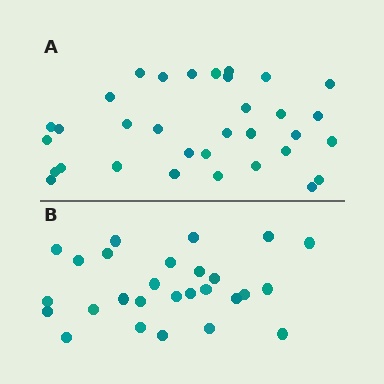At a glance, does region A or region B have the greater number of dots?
Region A (the top region) has more dots.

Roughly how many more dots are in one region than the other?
Region A has about 6 more dots than region B.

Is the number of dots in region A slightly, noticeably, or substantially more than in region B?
Region A has only slightly more — the two regions are fairly close. The ratio is roughly 1.2 to 1.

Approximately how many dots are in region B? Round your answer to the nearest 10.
About 30 dots. (The exact count is 27, which rounds to 30.)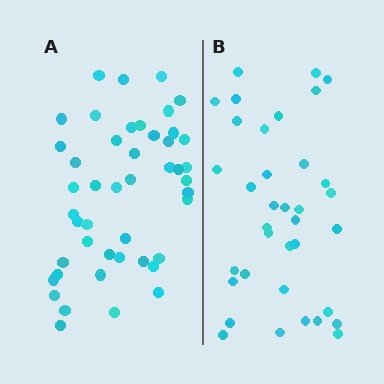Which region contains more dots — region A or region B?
Region A (the left region) has more dots.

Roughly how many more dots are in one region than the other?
Region A has roughly 10 or so more dots than region B.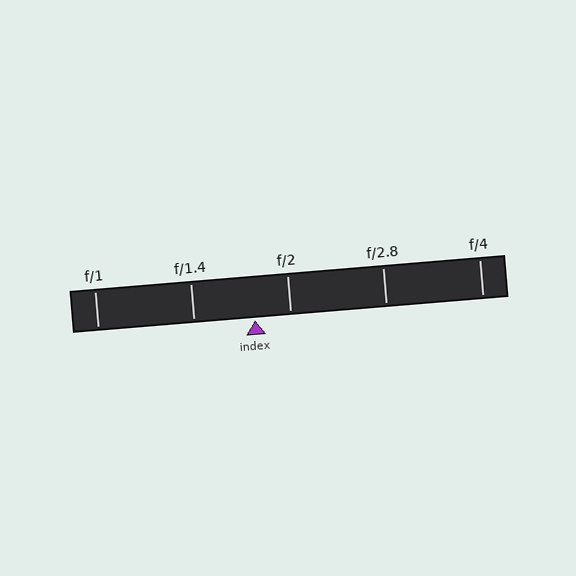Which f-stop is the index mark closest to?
The index mark is closest to f/2.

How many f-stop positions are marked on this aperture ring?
There are 5 f-stop positions marked.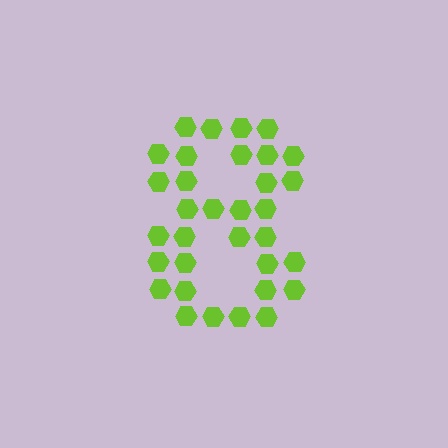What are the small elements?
The small elements are hexagons.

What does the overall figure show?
The overall figure shows the digit 8.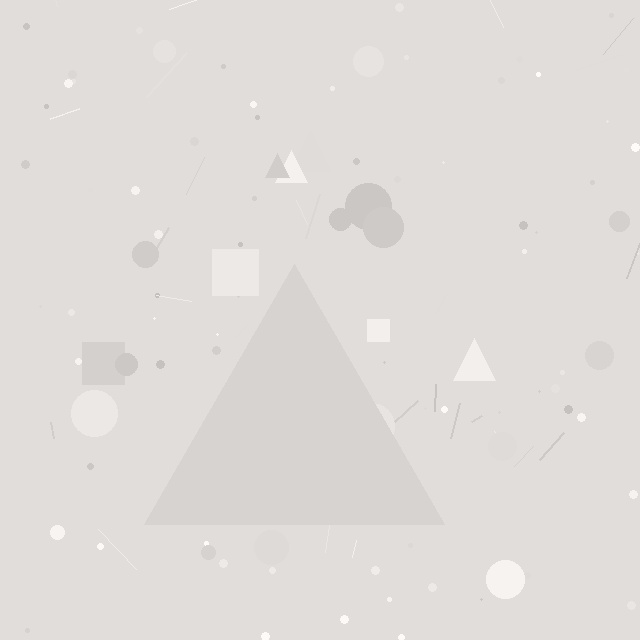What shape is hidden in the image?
A triangle is hidden in the image.